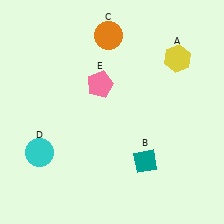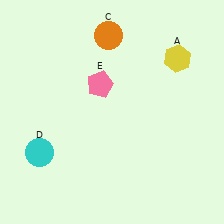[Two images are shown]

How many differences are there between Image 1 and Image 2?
There is 1 difference between the two images.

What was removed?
The teal diamond (B) was removed in Image 2.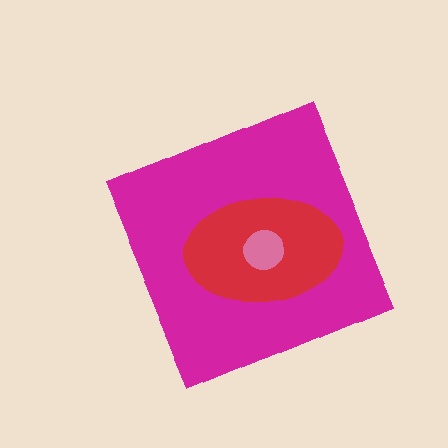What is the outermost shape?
The magenta diamond.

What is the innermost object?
The pink circle.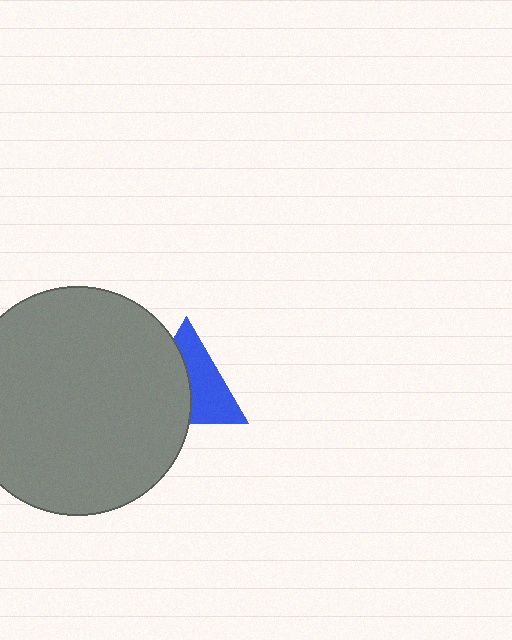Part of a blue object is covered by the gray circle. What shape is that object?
It is a triangle.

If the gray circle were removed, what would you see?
You would see the complete blue triangle.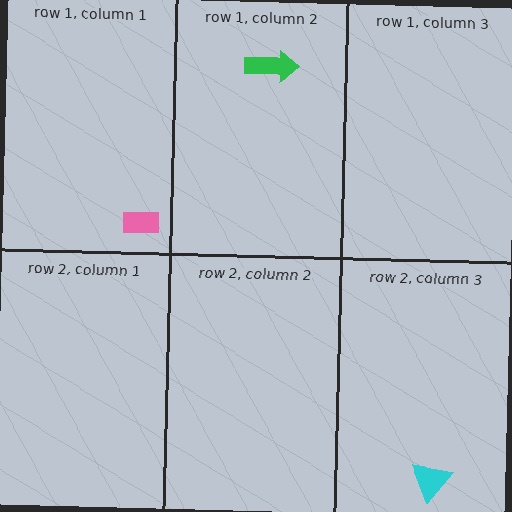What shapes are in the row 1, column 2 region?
The green arrow.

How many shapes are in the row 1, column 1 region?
1.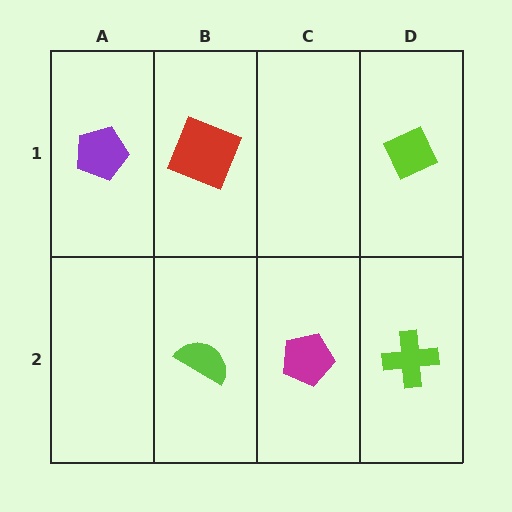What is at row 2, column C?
A magenta pentagon.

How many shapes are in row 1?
3 shapes.